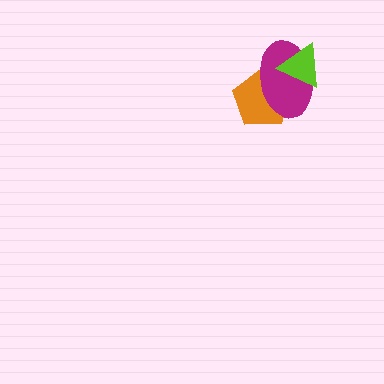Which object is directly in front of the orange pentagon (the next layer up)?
The magenta ellipse is directly in front of the orange pentagon.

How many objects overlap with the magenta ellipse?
2 objects overlap with the magenta ellipse.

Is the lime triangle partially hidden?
No, no other shape covers it.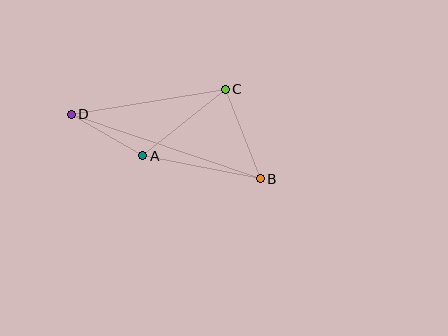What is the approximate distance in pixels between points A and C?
The distance between A and C is approximately 106 pixels.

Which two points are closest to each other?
Points A and D are closest to each other.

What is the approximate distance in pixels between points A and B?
The distance between A and B is approximately 120 pixels.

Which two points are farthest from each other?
Points B and D are farthest from each other.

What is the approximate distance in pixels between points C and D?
The distance between C and D is approximately 156 pixels.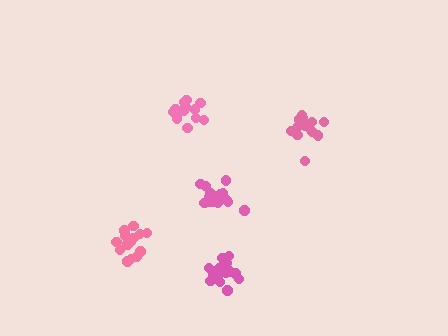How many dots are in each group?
Group 1: 13 dots, Group 2: 13 dots, Group 3: 17 dots, Group 4: 16 dots, Group 5: 17 dots (76 total).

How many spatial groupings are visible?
There are 5 spatial groupings.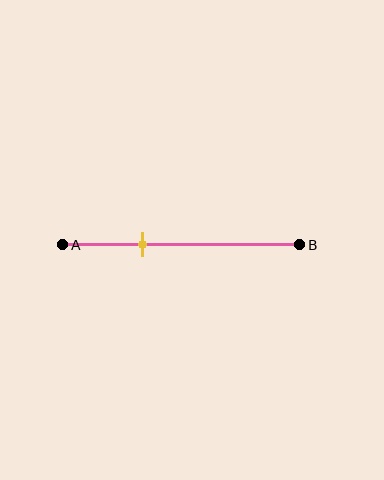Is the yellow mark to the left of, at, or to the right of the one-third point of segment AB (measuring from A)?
The yellow mark is approximately at the one-third point of segment AB.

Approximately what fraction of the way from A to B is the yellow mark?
The yellow mark is approximately 35% of the way from A to B.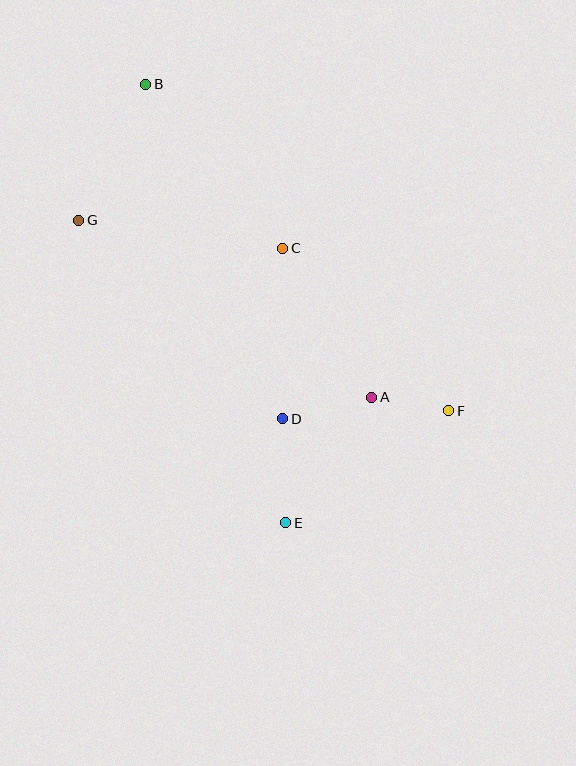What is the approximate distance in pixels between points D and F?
The distance between D and F is approximately 166 pixels.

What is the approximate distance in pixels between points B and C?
The distance between B and C is approximately 214 pixels.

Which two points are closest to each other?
Points A and F are closest to each other.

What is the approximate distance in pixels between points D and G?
The distance between D and G is approximately 285 pixels.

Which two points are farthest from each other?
Points B and E are farthest from each other.